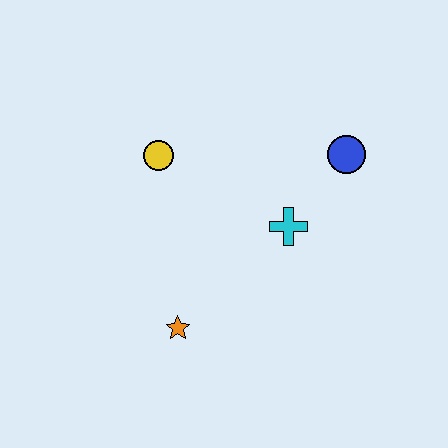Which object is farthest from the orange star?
The blue circle is farthest from the orange star.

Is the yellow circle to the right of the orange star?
No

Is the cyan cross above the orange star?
Yes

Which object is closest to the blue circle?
The cyan cross is closest to the blue circle.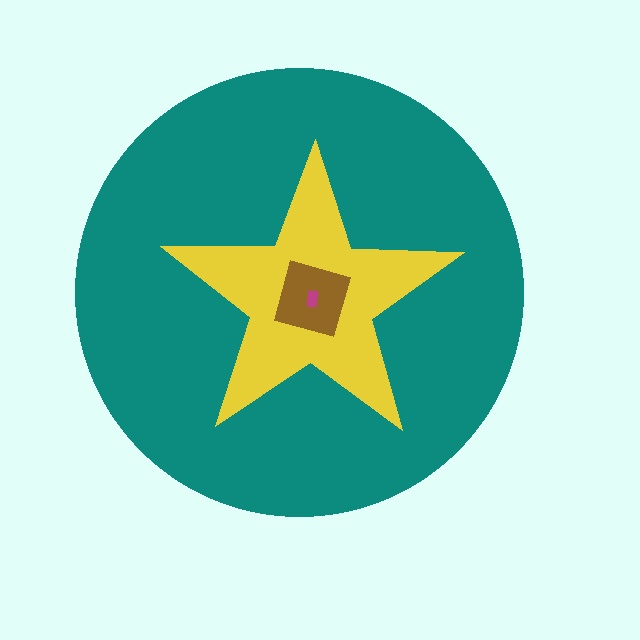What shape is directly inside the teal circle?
The yellow star.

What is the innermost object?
The magenta rectangle.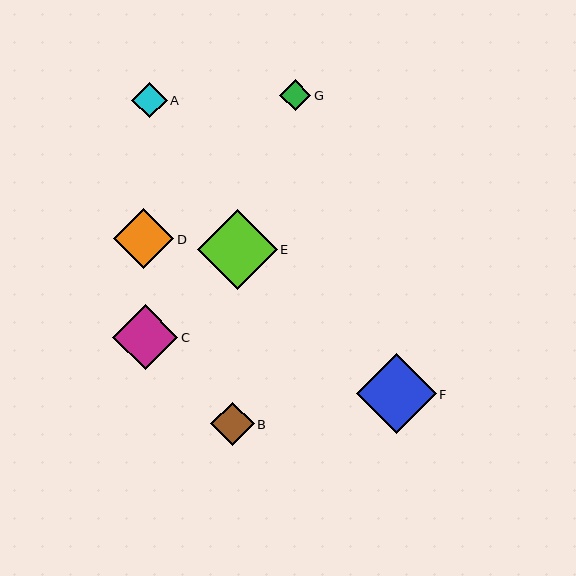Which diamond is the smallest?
Diamond G is the smallest with a size of approximately 31 pixels.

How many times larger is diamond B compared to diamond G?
Diamond B is approximately 1.4 times the size of diamond G.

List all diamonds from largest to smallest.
From largest to smallest: F, E, C, D, B, A, G.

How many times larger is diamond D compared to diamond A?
Diamond D is approximately 1.7 times the size of diamond A.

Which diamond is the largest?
Diamond F is the largest with a size of approximately 80 pixels.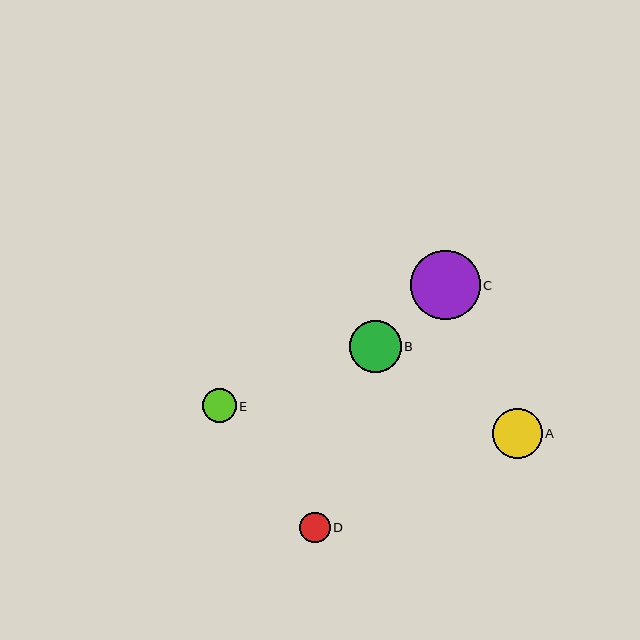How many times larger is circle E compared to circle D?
Circle E is approximately 1.1 times the size of circle D.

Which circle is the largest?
Circle C is the largest with a size of approximately 69 pixels.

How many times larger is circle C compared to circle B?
Circle C is approximately 1.3 times the size of circle B.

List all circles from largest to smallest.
From largest to smallest: C, B, A, E, D.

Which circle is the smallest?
Circle D is the smallest with a size of approximately 30 pixels.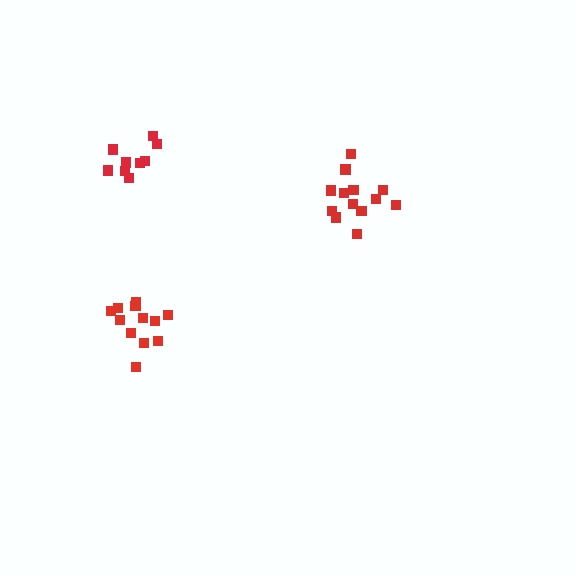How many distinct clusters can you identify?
There are 3 distinct clusters.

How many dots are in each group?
Group 1: 13 dots, Group 2: 12 dots, Group 3: 9 dots (34 total).